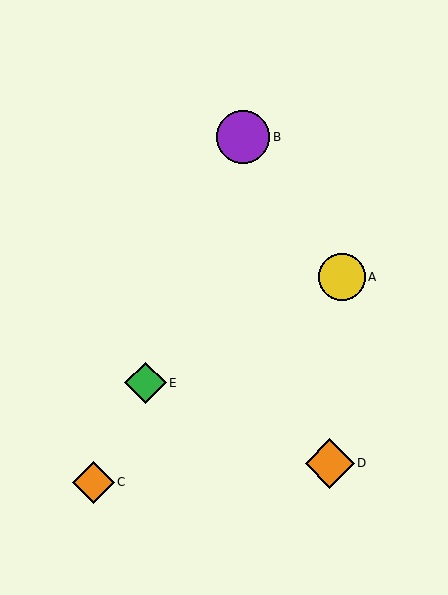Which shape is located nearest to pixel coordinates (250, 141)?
The purple circle (labeled B) at (243, 137) is nearest to that location.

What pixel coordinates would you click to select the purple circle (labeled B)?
Click at (243, 137) to select the purple circle B.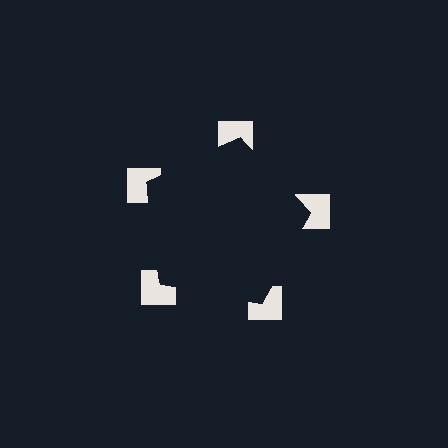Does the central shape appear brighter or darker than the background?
It typically appears slightly darker than the background, even though no actual brightness change is drawn.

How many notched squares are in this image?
There are 5 — one at each vertex of the illusory pentagon.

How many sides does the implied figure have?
5 sides.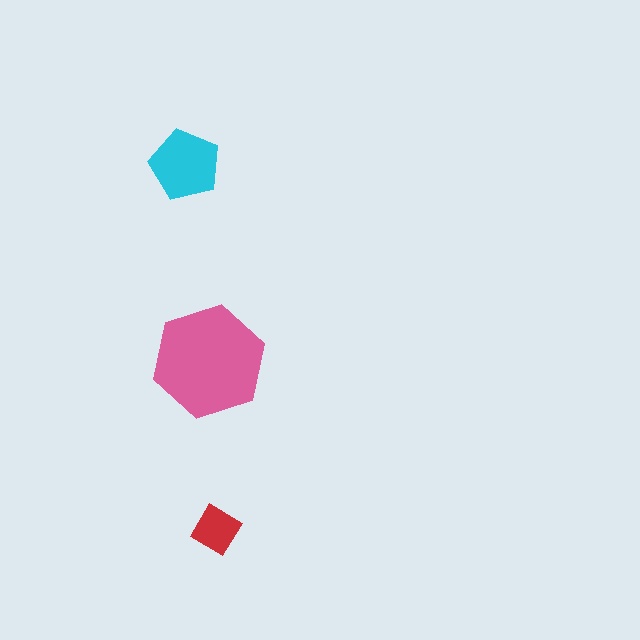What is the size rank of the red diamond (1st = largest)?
3rd.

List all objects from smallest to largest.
The red diamond, the cyan pentagon, the pink hexagon.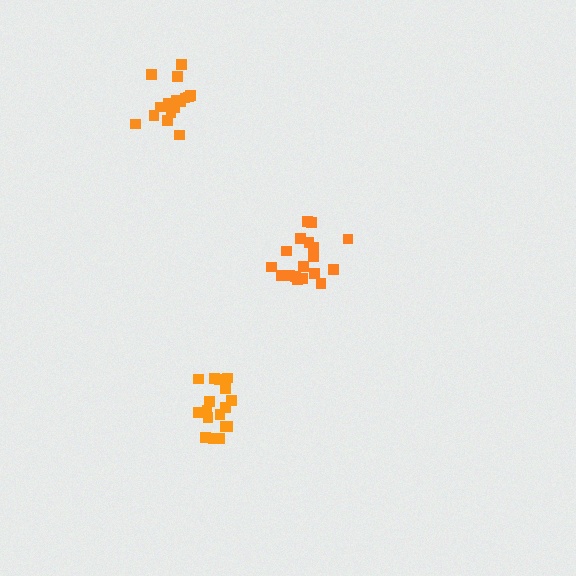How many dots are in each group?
Group 1: 17 dots, Group 2: 19 dots, Group 3: 17 dots (53 total).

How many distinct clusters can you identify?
There are 3 distinct clusters.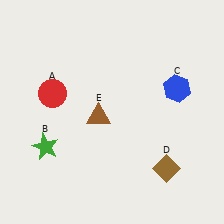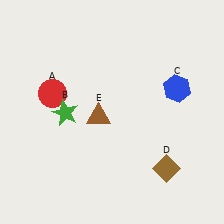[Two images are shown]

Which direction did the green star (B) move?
The green star (B) moved up.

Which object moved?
The green star (B) moved up.